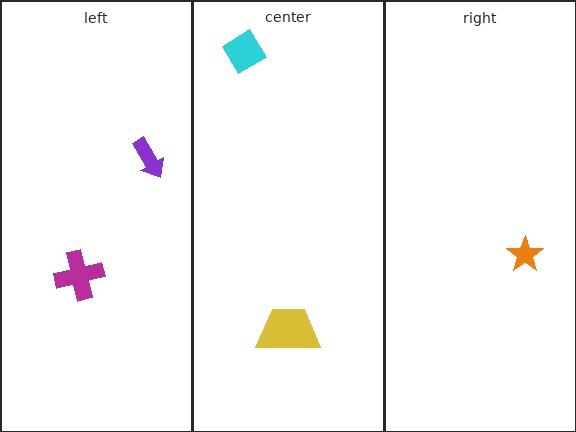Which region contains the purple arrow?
The left region.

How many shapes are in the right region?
1.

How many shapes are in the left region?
2.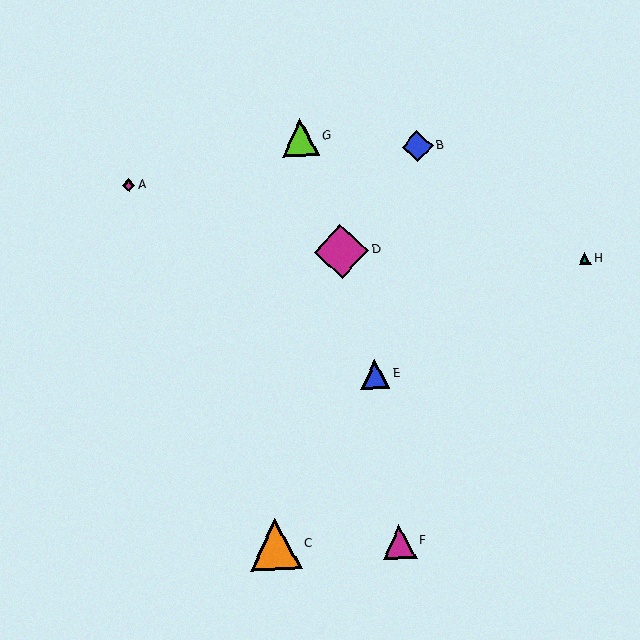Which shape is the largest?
The magenta diamond (labeled D) is the largest.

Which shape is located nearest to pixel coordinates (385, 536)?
The magenta triangle (labeled F) at (399, 542) is nearest to that location.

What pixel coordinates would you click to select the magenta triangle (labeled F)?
Click at (399, 542) to select the magenta triangle F.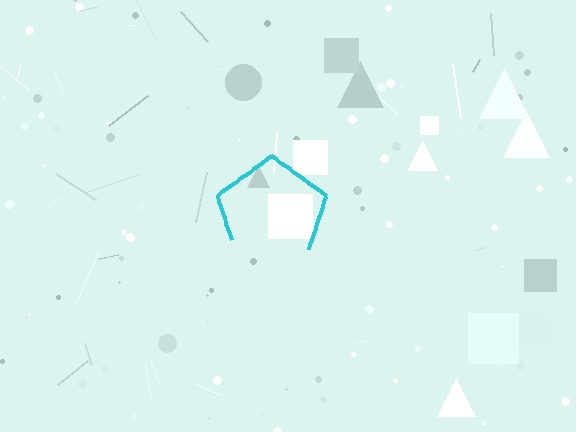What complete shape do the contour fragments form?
The contour fragments form a pentagon.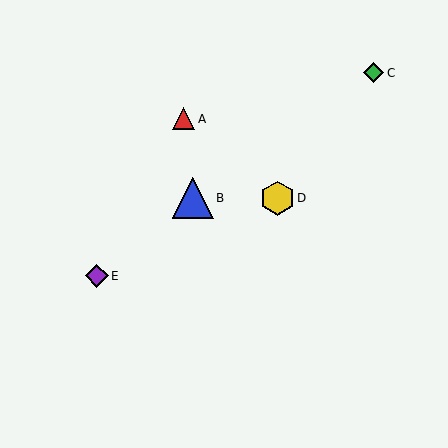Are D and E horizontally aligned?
No, D is at y≈198 and E is at y≈276.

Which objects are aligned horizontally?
Objects B, D are aligned horizontally.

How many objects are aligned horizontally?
2 objects (B, D) are aligned horizontally.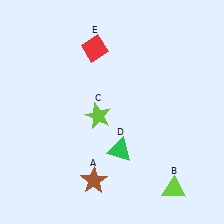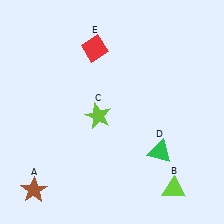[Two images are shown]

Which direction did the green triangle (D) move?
The green triangle (D) moved right.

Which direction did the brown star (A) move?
The brown star (A) moved left.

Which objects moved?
The objects that moved are: the brown star (A), the green triangle (D).